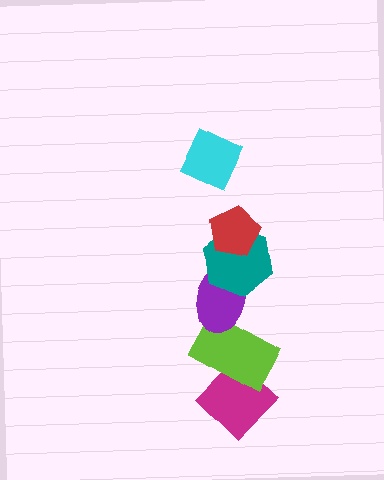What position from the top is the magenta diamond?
The magenta diamond is 6th from the top.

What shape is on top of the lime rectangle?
The purple ellipse is on top of the lime rectangle.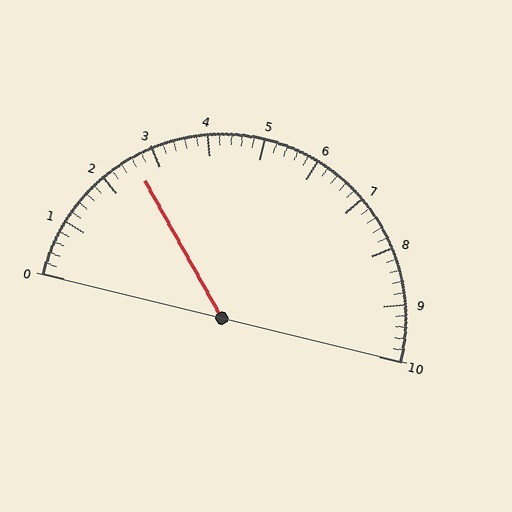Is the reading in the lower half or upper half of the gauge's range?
The reading is in the lower half of the range (0 to 10).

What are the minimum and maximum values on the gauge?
The gauge ranges from 0 to 10.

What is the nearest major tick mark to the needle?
The nearest major tick mark is 3.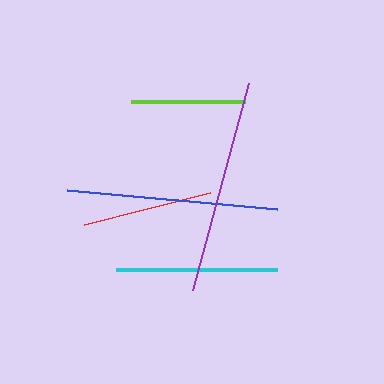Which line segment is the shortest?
The lime line is the shortest at approximately 114 pixels.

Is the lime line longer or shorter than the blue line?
The blue line is longer than the lime line.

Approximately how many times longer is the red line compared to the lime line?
The red line is approximately 1.1 times the length of the lime line.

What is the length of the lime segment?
The lime segment is approximately 114 pixels long.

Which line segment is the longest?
The purple line is the longest at approximately 214 pixels.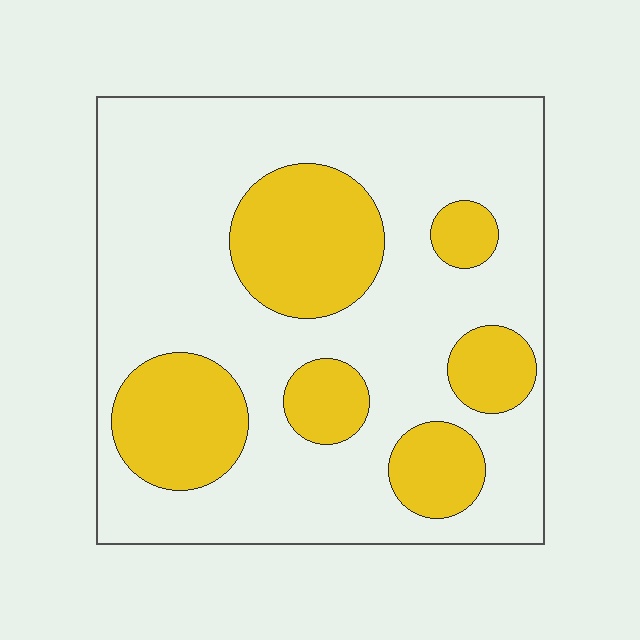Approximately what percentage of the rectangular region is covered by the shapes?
Approximately 30%.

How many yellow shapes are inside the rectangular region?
6.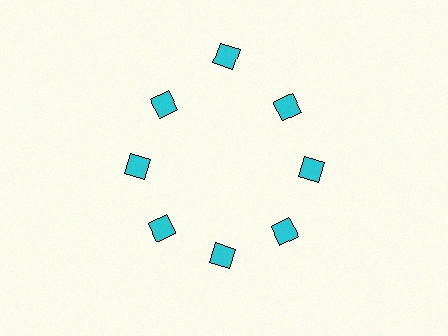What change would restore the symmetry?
The symmetry would be restored by moving it inward, back onto the ring so that all 8 squares sit at equal angles and equal distance from the center.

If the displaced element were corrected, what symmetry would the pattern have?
It would have 8-fold rotational symmetry — the pattern would map onto itself every 45 degrees.